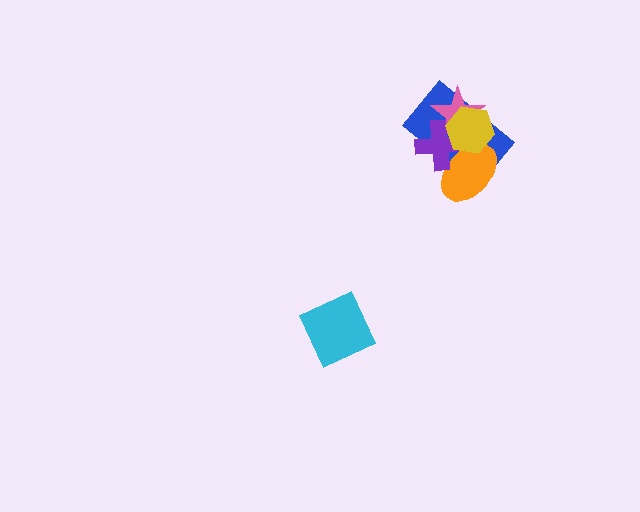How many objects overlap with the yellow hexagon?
4 objects overlap with the yellow hexagon.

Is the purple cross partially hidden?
Yes, it is partially covered by another shape.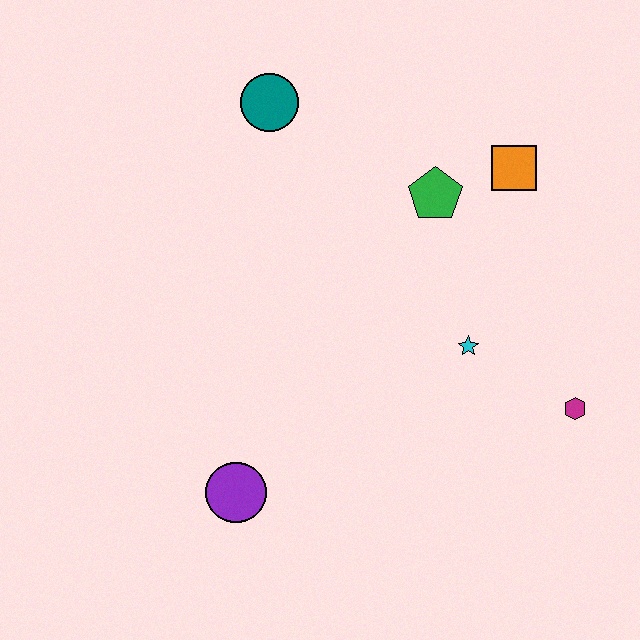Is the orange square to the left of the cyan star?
No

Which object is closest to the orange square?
The green pentagon is closest to the orange square.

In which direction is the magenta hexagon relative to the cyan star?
The magenta hexagon is to the right of the cyan star.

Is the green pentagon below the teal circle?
Yes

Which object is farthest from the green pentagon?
The purple circle is farthest from the green pentagon.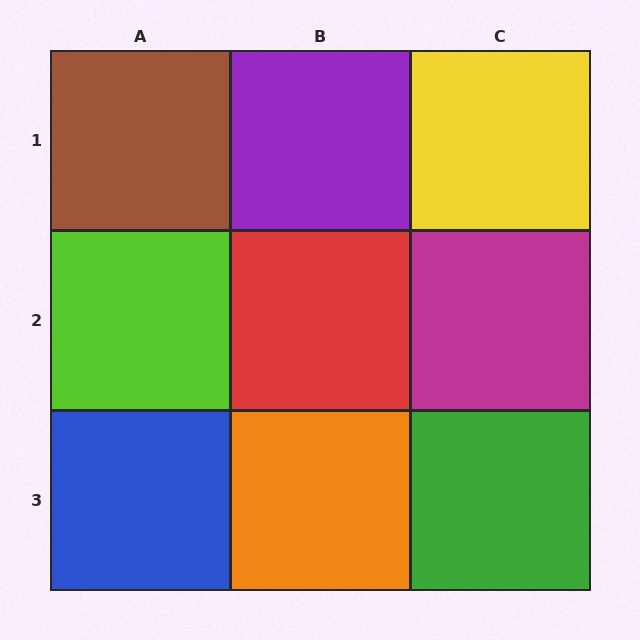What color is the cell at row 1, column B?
Purple.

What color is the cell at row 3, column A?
Blue.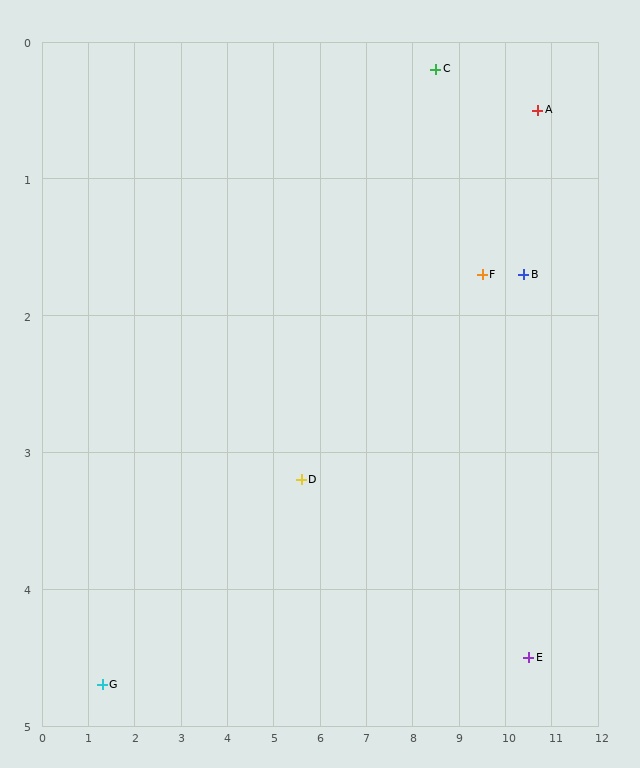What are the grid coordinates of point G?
Point G is at approximately (1.3, 4.7).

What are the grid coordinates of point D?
Point D is at approximately (5.6, 3.2).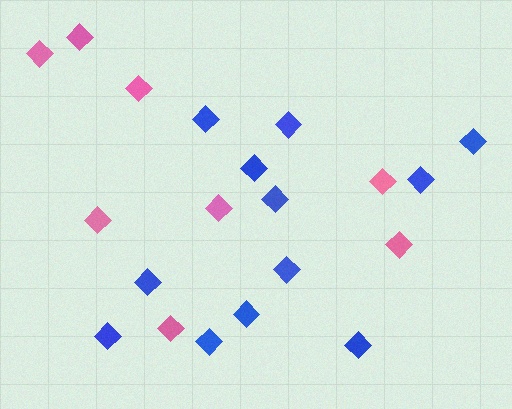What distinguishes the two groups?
There are 2 groups: one group of pink diamonds (8) and one group of blue diamonds (12).